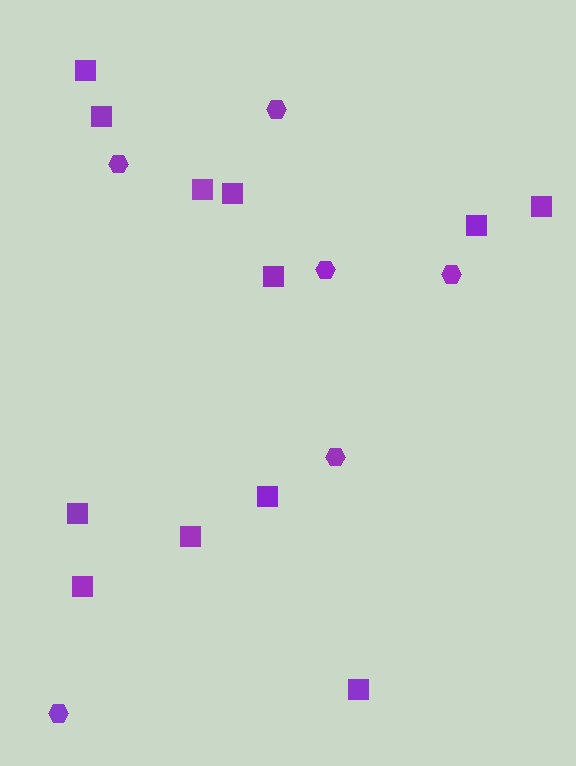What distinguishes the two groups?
There are 2 groups: one group of hexagons (6) and one group of squares (12).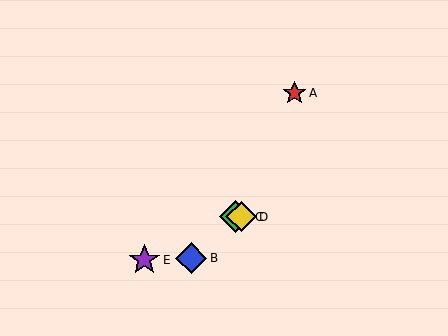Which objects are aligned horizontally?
Objects C, D are aligned horizontally.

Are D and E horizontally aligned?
No, D is at y≈217 and E is at y≈260.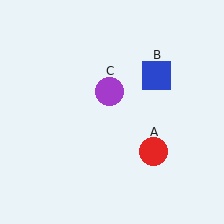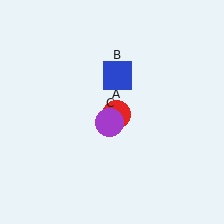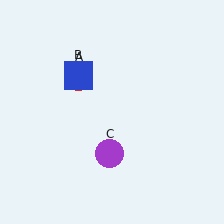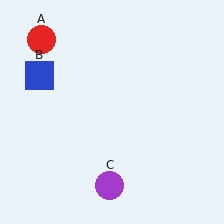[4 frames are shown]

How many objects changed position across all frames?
3 objects changed position: red circle (object A), blue square (object B), purple circle (object C).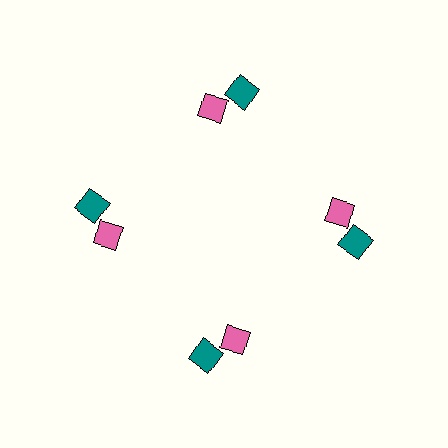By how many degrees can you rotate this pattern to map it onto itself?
The pattern maps onto itself every 90 degrees of rotation.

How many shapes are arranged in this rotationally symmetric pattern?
There are 8 shapes, arranged in 4 groups of 2.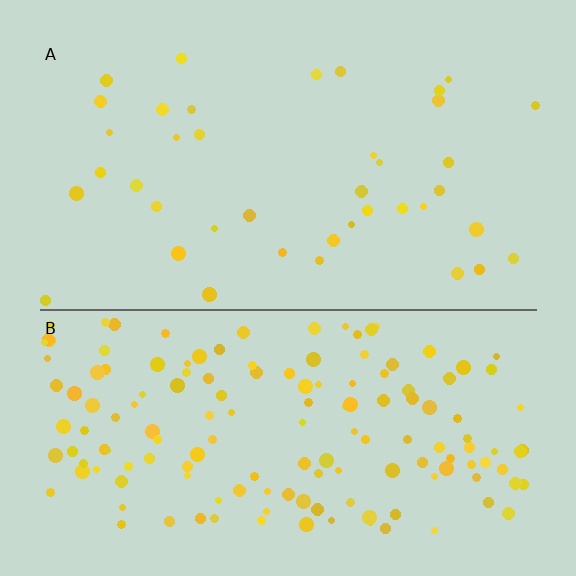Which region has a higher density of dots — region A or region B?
B (the bottom).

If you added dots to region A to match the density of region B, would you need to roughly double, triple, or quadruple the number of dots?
Approximately quadruple.